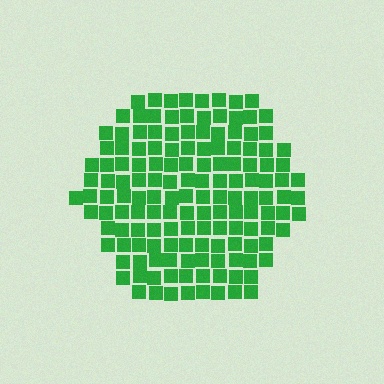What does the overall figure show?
The overall figure shows a hexagon.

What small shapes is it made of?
It is made of small squares.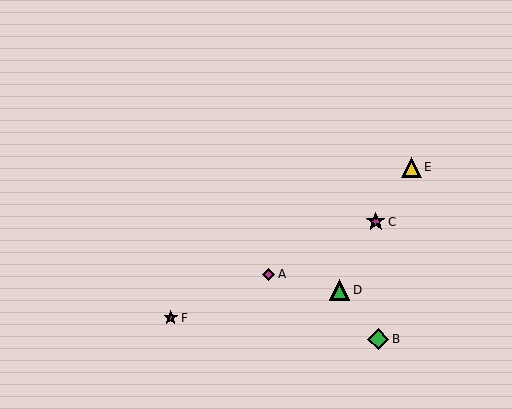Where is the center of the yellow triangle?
The center of the yellow triangle is at (411, 167).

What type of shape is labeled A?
Shape A is a magenta diamond.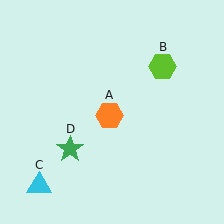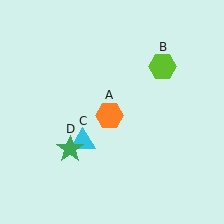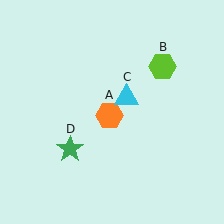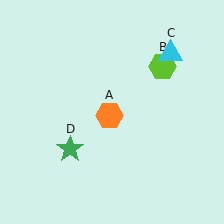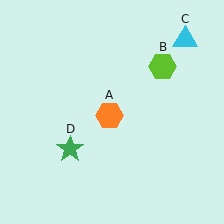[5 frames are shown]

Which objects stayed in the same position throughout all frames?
Orange hexagon (object A) and lime hexagon (object B) and green star (object D) remained stationary.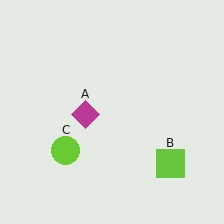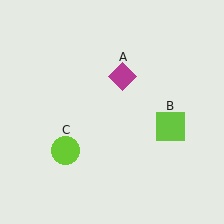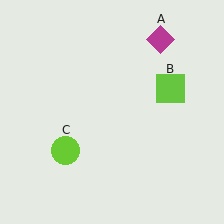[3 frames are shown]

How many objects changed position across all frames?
2 objects changed position: magenta diamond (object A), lime square (object B).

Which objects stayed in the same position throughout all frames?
Lime circle (object C) remained stationary.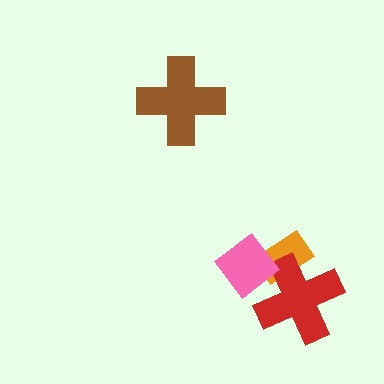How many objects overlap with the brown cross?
0 objects overlap with the brown cross.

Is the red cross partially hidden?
Yes, it is partially covered by another shape.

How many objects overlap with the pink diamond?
2 objects overlap with the pink diamond.